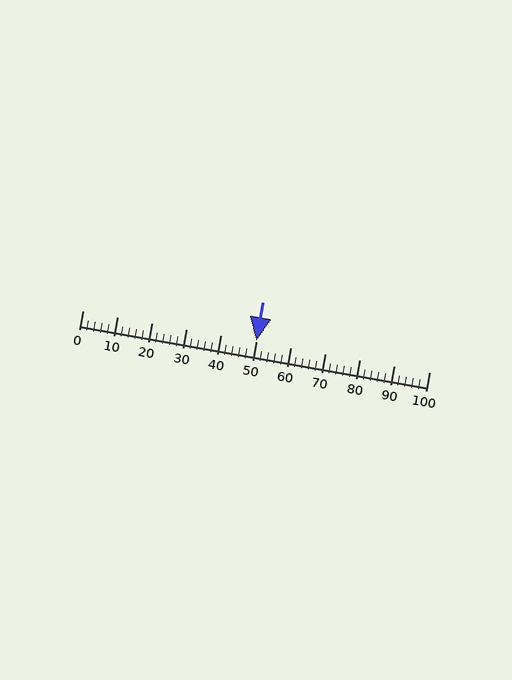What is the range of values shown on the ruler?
The ruler shows values from 0 to 100.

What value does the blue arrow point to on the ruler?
The blue arrow points to approximately 50.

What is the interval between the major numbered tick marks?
The major tick marks are spaced 10 units apart.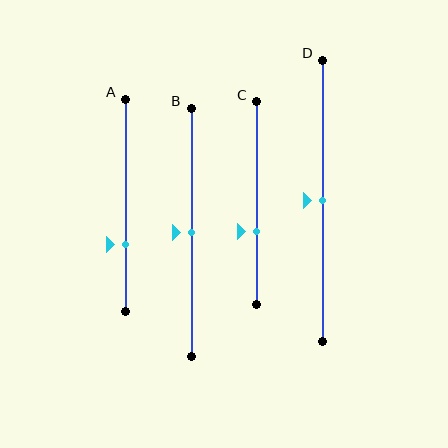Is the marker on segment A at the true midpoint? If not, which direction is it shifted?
No, the marker on segment A is shifted downward by about 18% of the segment length.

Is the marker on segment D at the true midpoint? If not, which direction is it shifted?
Yes, the marker on segment D is at the true midpoint.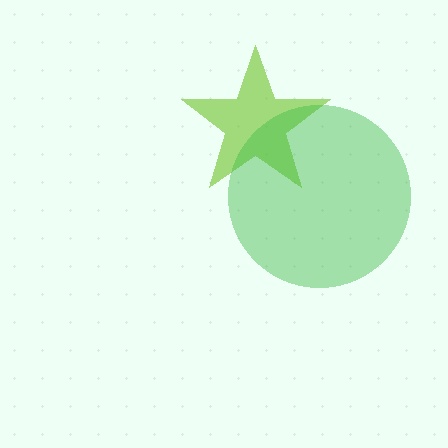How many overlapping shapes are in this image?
There are 2 overlapping shapes in the image.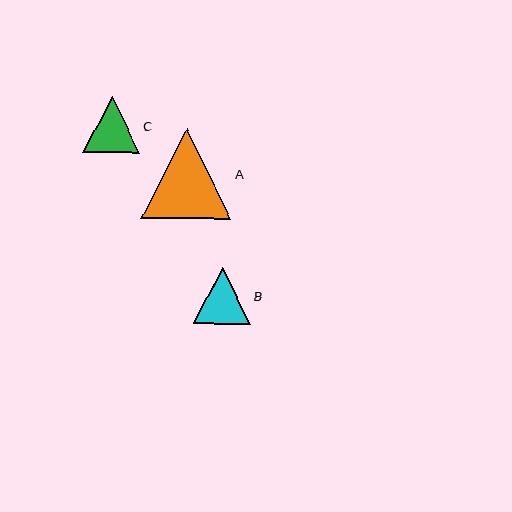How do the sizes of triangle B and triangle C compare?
Triangle B and triangle C are approximately the same size.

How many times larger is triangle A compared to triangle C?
Triangle A is approximately 1.6 times the size of triangle C.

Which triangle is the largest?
Triangle A is the largest with a size of approximately 90 pixels.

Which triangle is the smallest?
Triangle C is the smallest with a size of approximately 56 pixels.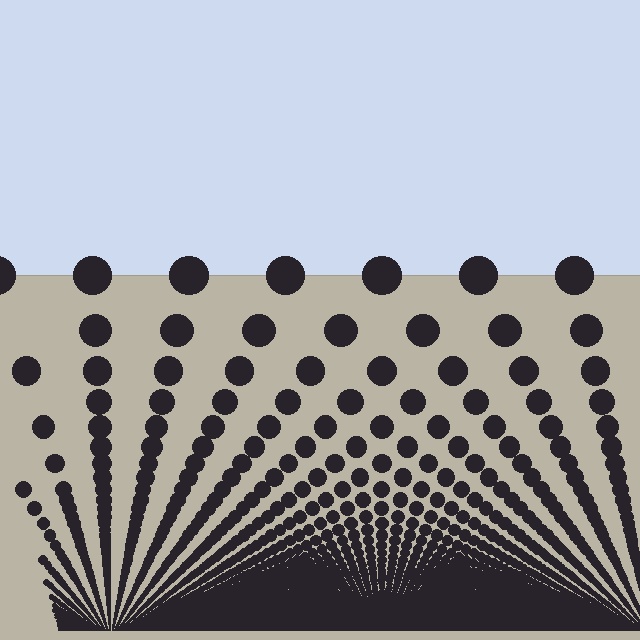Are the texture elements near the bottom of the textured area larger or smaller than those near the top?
Smaller. The gradient is inverted — elements near the bottom are smaller and denser.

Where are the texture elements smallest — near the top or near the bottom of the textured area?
Near the bottom.